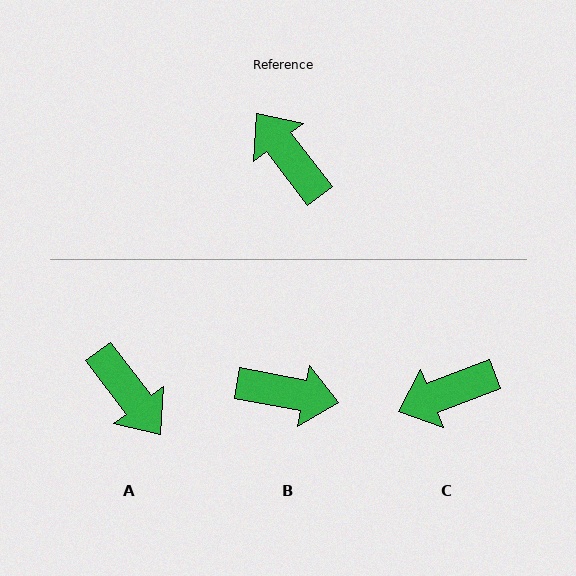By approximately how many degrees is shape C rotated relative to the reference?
Approximately 74 degrees counter-clockwise.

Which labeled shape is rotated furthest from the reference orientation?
A, about 179 degrees away.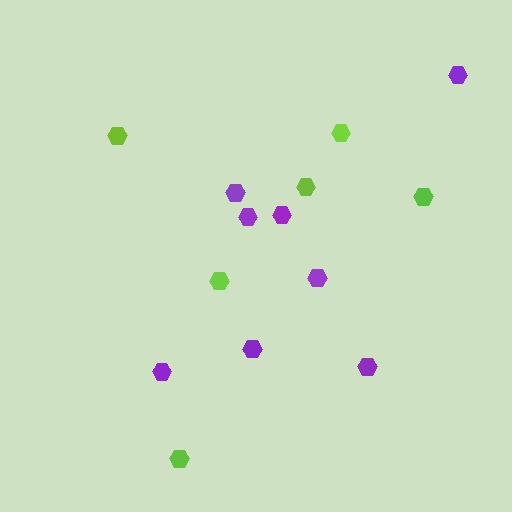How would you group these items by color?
There are 2 groups: one group of lime hexagons (6) and one group of purple hexagons (8).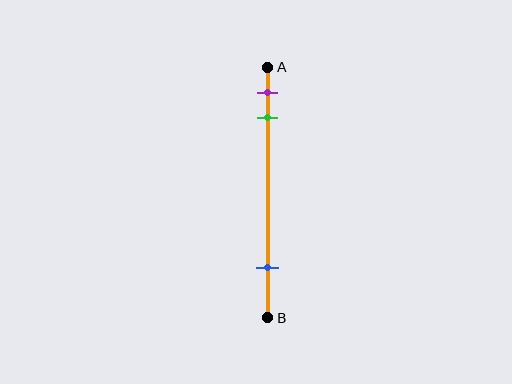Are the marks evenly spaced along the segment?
No, the marks are not evenly spaced.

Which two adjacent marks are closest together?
The purple and green marks are the closest adjacent pair.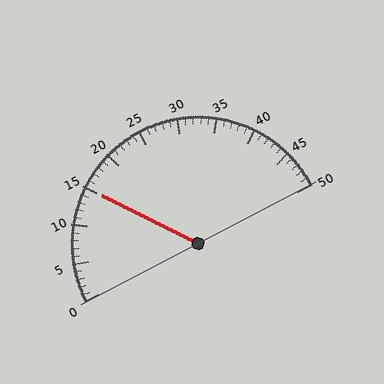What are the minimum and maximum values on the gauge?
The gauge ranges from 0 to 50.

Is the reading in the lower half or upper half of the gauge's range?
The reading is in the lower half of the range (0 to 50).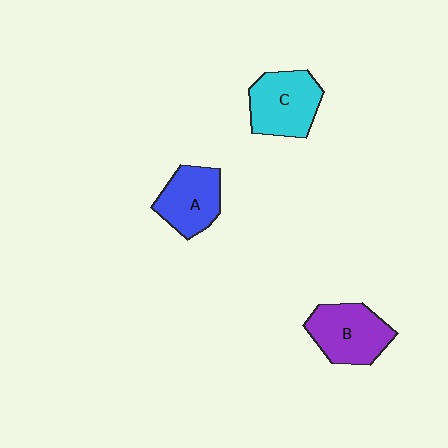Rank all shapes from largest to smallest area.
From largest to smallest: B (purple), C (cyan), A (blue).